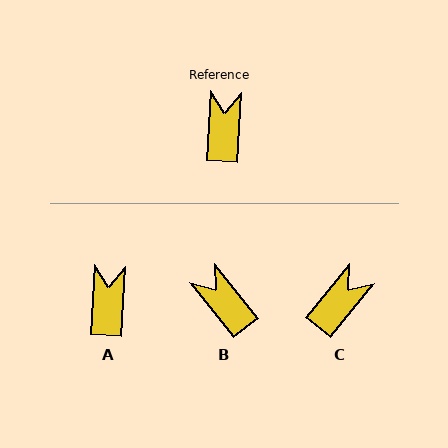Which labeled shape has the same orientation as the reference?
A.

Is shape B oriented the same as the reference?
No, it is off by about 42 degrees.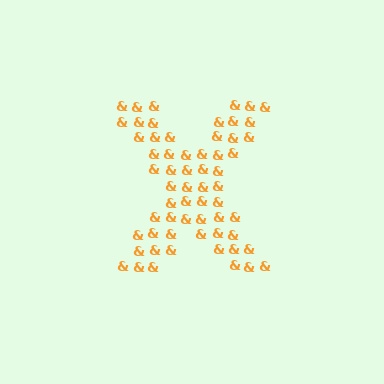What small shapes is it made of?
It is made of small ampersands.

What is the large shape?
The large shape is the letter X.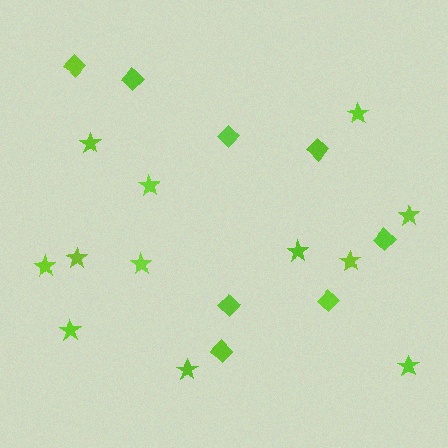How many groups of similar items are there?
There are 2 groups: one group of stars (12) and one group of diamonds (8).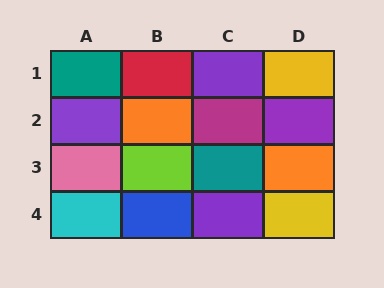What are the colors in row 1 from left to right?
Teal, red, purple, yellow.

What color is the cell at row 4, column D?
Yellow.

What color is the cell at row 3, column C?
Teal.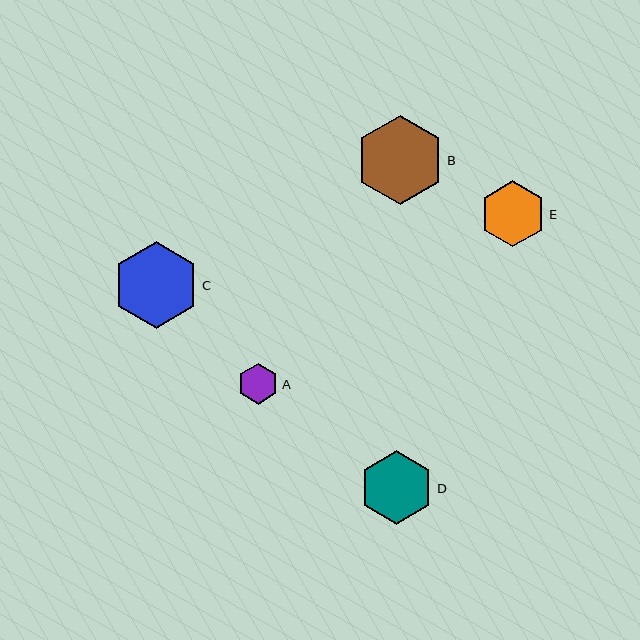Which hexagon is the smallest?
Hexagon A is the smallest with a size of approximately 41 pixels.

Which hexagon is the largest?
Hexagon B is the largest with a size of approximately 88 pixels.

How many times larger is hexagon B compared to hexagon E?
Hexagon B is approximately 1.3 times the size of hexagon E.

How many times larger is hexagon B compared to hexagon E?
Hexagon B is approximately 1.3 times the size of hexagon E.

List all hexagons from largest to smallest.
From largest to smallest: B, C, D, E, A.